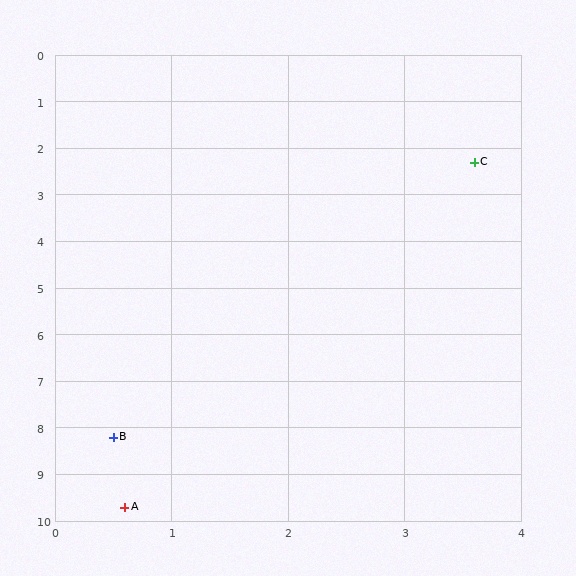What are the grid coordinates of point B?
Point B is at approximately (0.5, 8.2).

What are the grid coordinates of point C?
Point C is at approximately (3.6, 2.3).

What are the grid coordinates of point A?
Point A is at approximately (0.6, 9.7).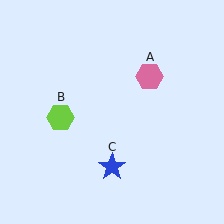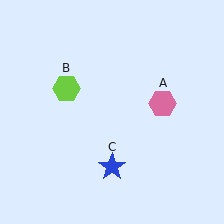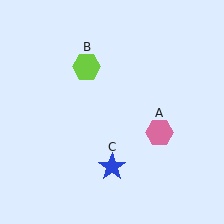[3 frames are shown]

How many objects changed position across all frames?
2 objects changed position: pink hexagon (object A), lime hexagon (object B).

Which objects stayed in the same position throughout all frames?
Blue star (object C) remained stationary.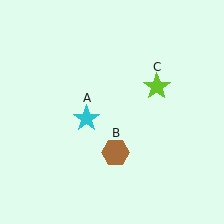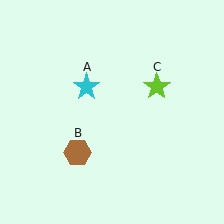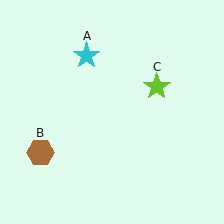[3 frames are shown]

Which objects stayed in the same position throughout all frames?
Lime star (object C) remained stationary.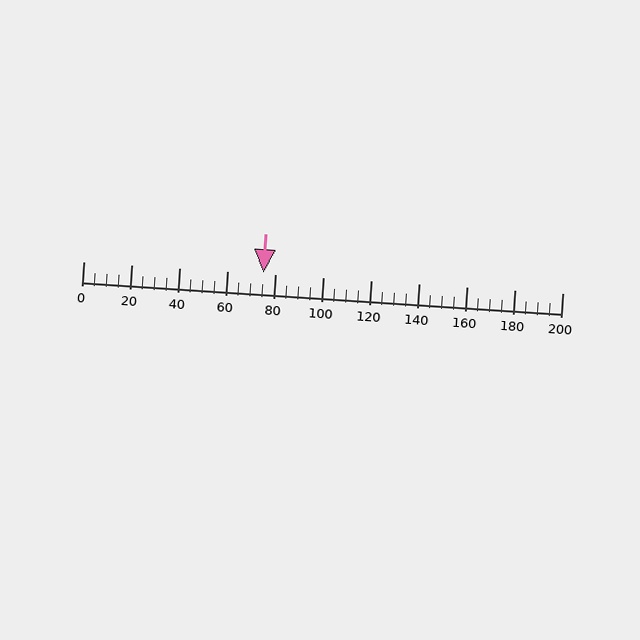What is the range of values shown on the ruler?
The ruler shows values from 0 to 200.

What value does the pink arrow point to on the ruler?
The pink arrow points to approximately 75.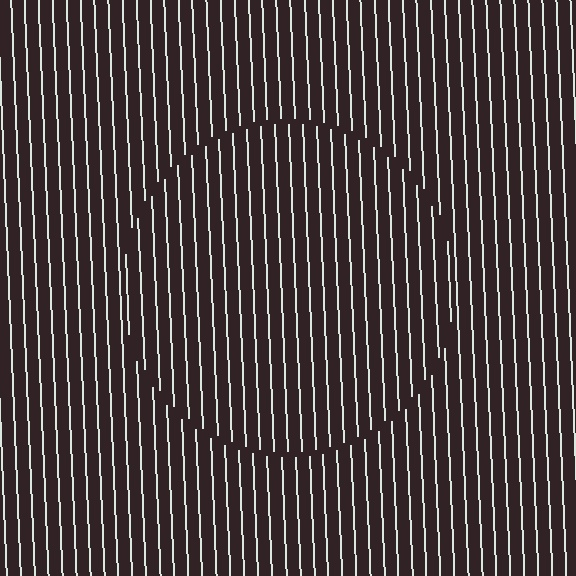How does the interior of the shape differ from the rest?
The interior of the shape contains the same grating, shifted by half a period — the contour is defined by the phase discontinuity where line-ends from the inner and outer gratings abut.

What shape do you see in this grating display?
An illusory circle. The interior of the shape contains the same grating, shifted by half a period — the contour is defined by the phase discontinuity where line-ends from the inner and outer gratings abut.